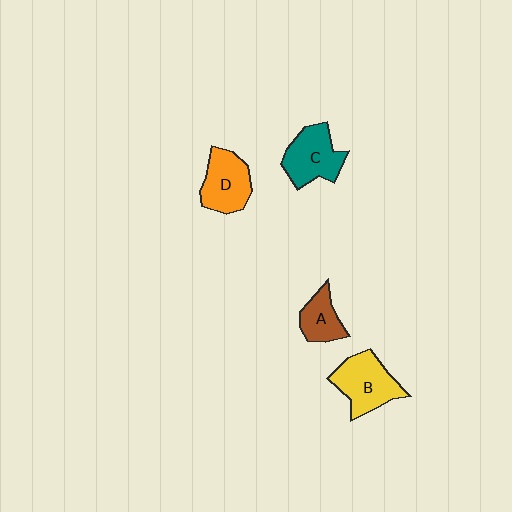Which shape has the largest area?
Shape B (yellow).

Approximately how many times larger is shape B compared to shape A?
Approximately 1.6 times.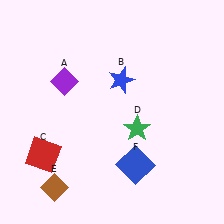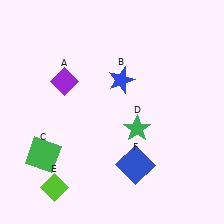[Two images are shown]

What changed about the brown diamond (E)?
In Image 1, E is brown. In Image 2, it changed to lime.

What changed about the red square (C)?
In Image 1, C is red. In Image 2, it changed to green.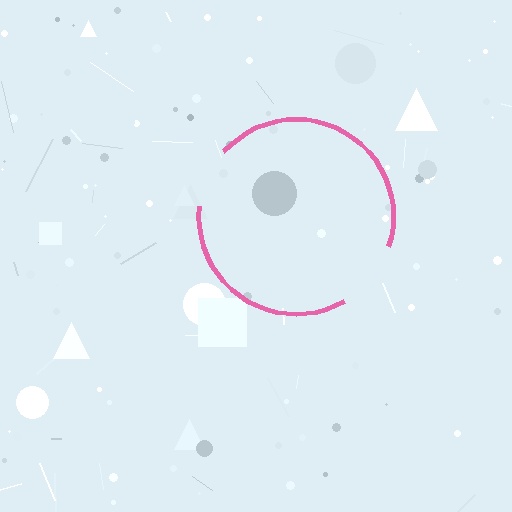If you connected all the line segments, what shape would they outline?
They would outline a circle.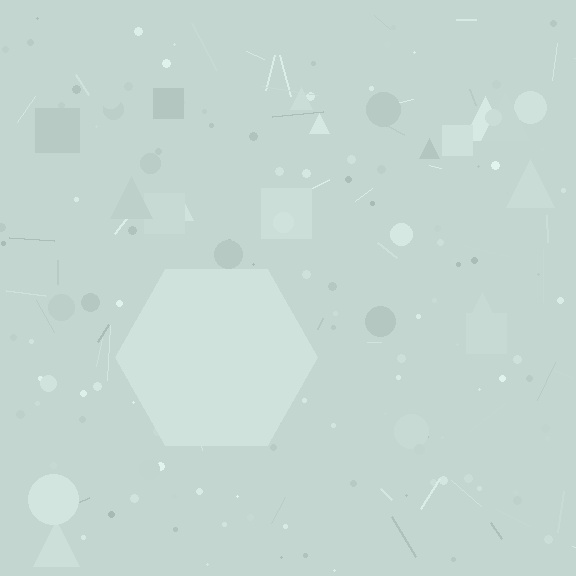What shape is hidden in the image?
A hexagon is hidden in the image.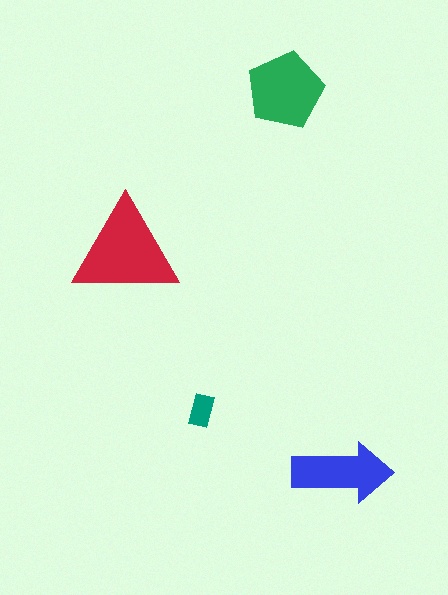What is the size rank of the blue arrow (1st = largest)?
3rd.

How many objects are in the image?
There are 4 objects in the image.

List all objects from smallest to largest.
The teal rectangle, the blue arrow, the green pentagon, the red triangle.